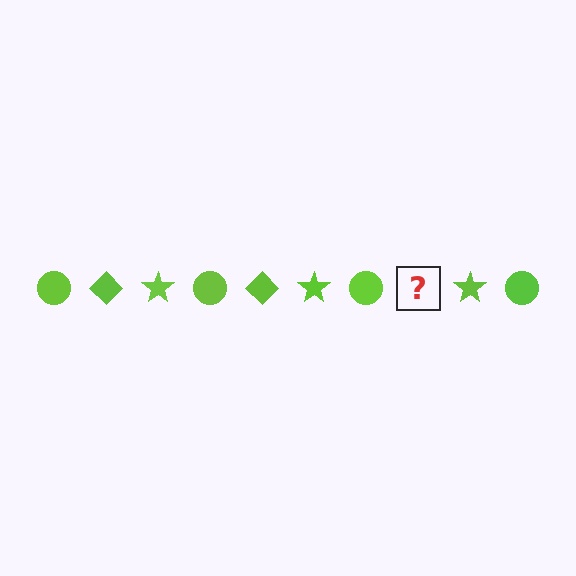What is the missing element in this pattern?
The missing element is a lime diamond.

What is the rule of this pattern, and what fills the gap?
The rule is that the pattern cycles through circle, diamond, star shapes in lime. The gap should be filled with a lime diamond.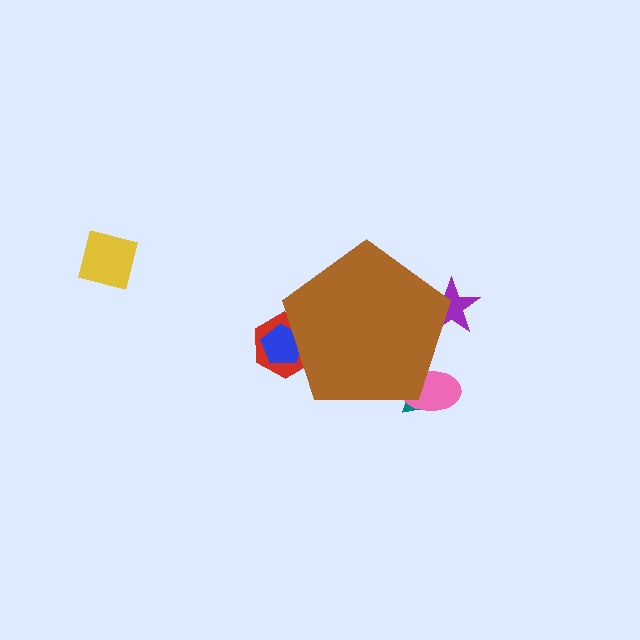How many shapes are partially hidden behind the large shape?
5 shapes are partially hidden.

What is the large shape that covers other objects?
A brown pentagon.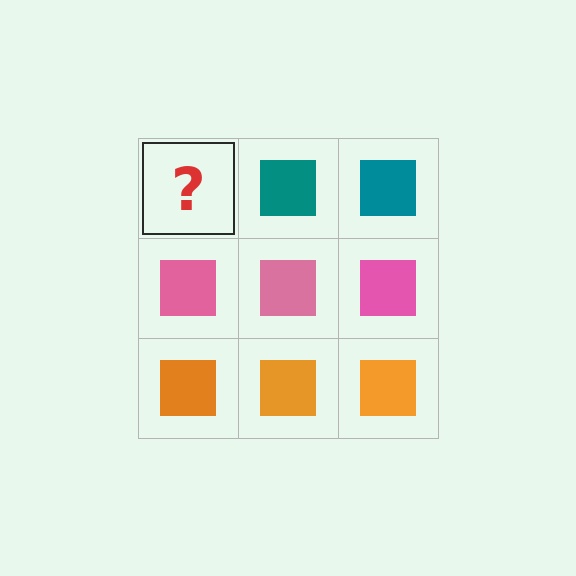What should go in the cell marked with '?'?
The missing cell should contain a teal square.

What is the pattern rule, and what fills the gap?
The rule is that each row has a consistent color. The gap should be filled with a teal square.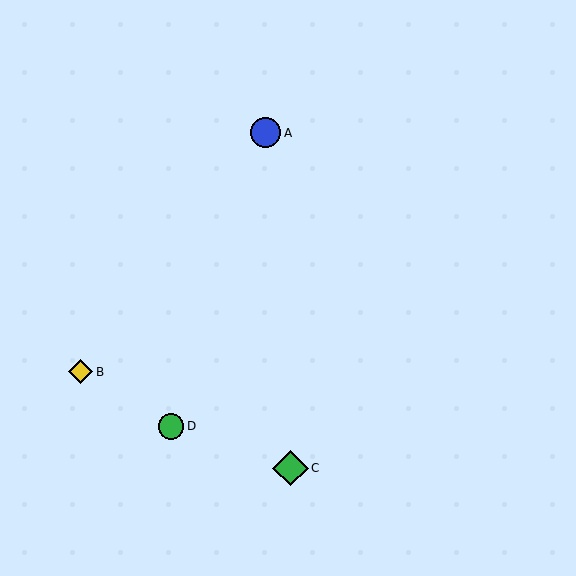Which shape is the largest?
The green diamond (labeled C) is the largest.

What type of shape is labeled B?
Shape B is a yellow diamond.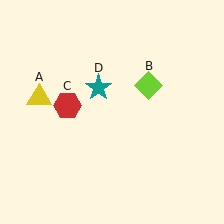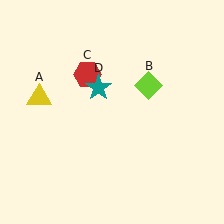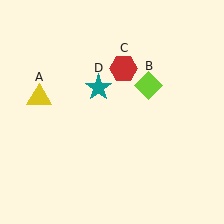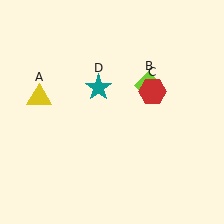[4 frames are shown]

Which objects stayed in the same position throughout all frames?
Yellow triangle (object A) and lime diamond (object B) and teal star (object D) remained stationary.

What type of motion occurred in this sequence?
The red hexagon (object C) rotated clockwise around the center of the scene.